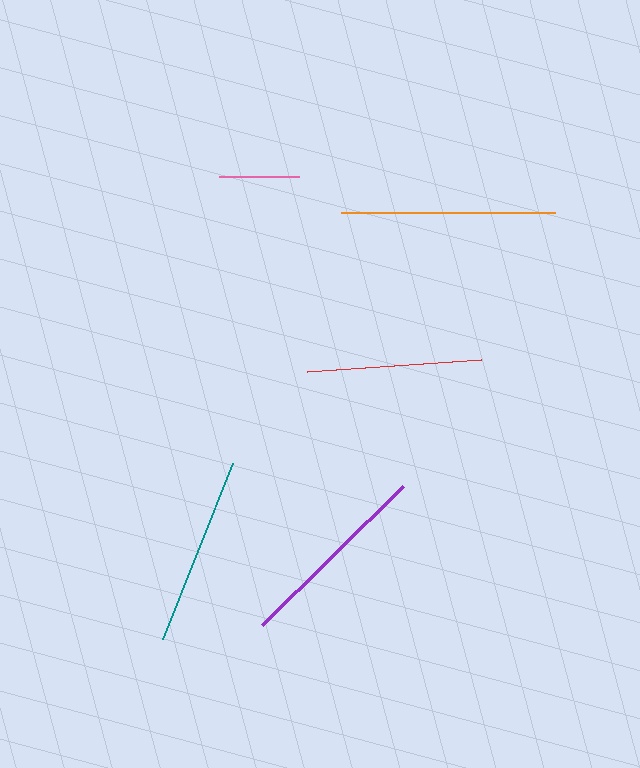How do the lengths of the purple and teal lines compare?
The purple and teal lines are approximately the same length.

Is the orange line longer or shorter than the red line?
The orange line is longer than the red line.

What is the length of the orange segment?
The orange segment is approximately 214 pixels long.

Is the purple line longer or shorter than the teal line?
The purple line is longer than the teal line.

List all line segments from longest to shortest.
From longest to shortest: orange, purple, teal, red, pink.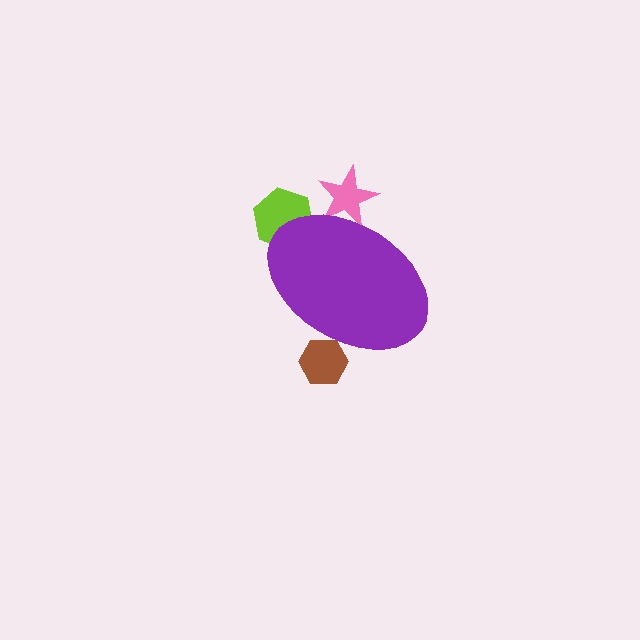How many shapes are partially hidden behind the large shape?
3 shapes are partially hidden.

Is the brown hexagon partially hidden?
Yes, the brown hexagon is partially hidden behind the purple ellipse.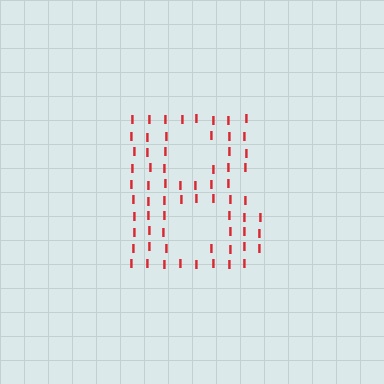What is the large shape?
The large shape is the letter B.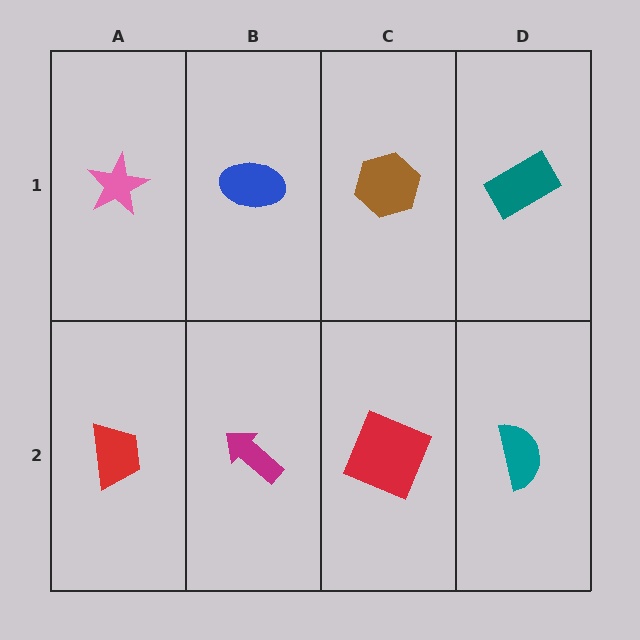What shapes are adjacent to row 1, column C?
A red square (row 2, column C), a blue ellipse (row 1, column B), a teal rectangle (row 1, column D).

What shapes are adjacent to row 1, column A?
A red trapezoid (row 2, column A), a blue ellipse (row 1, column B).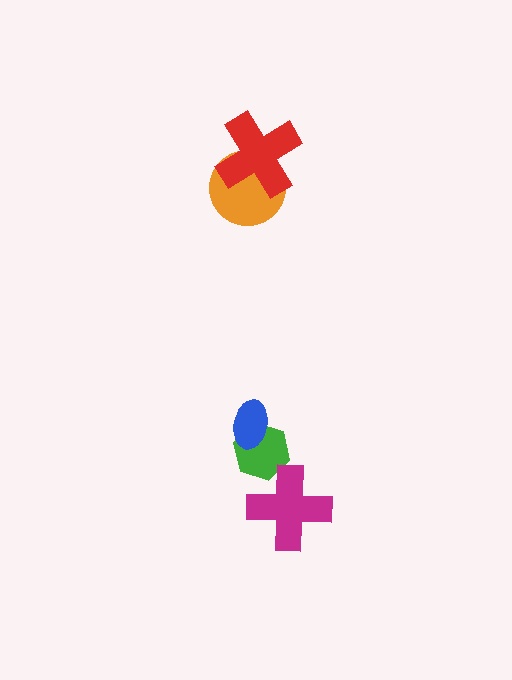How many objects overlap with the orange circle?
1 object overlaps with the orange circle.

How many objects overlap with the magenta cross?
1 object overlaps with the magenta cross.